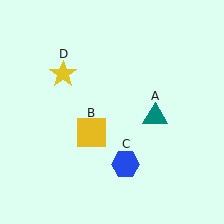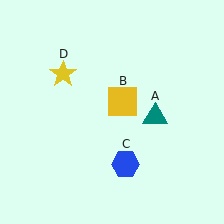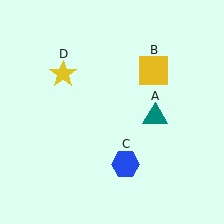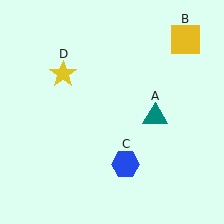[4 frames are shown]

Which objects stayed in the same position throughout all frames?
Teal triangle (object A) and blue hexagon (object C) and yellow star (object D) remained stationary.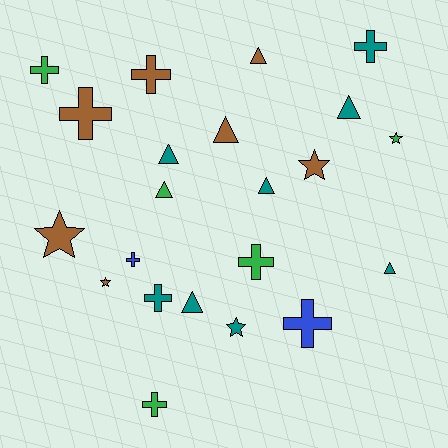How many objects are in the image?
There are 22 objects.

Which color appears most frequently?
Teal, with 8 objects.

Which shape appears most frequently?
Cross, with 9 objects.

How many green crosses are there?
There are 3 green crosses.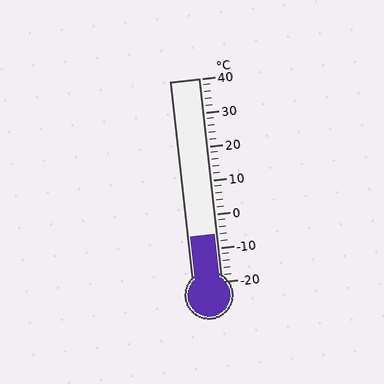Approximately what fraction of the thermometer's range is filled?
The thermometer is filled to approximately 25% of its range.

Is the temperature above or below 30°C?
The temperature is below 30°C.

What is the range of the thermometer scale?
The thermometer scale ranges from -20°C to 40°C.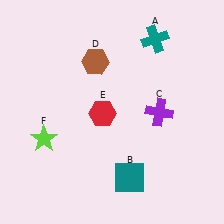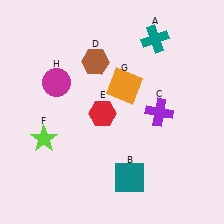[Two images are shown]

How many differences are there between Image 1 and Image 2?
There are 2 differences between the two images.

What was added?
An orange square (G), a magenta circle (H) were added in Image 2.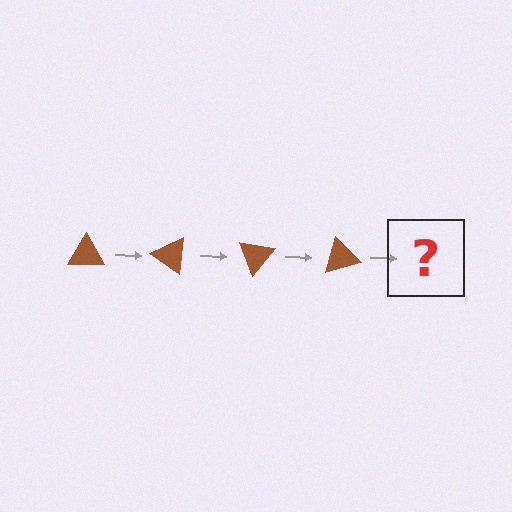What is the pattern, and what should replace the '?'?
The pattern is that the triangle rotates 35 degrees each step. The '?' should be a brown triangle rotated 140 degrees.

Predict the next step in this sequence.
The next step is a brown triangle rotated 140 degrees.